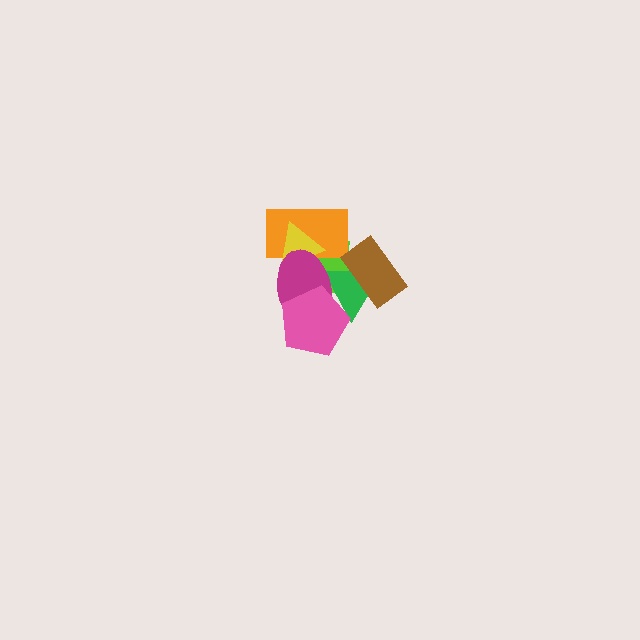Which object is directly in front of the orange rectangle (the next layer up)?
The yellow triangle is directly in front of the orange rectangle.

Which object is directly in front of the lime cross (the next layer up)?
The green triangle is directly in front of the lime cross.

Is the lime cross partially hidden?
Yes, it is partially covered by another shape.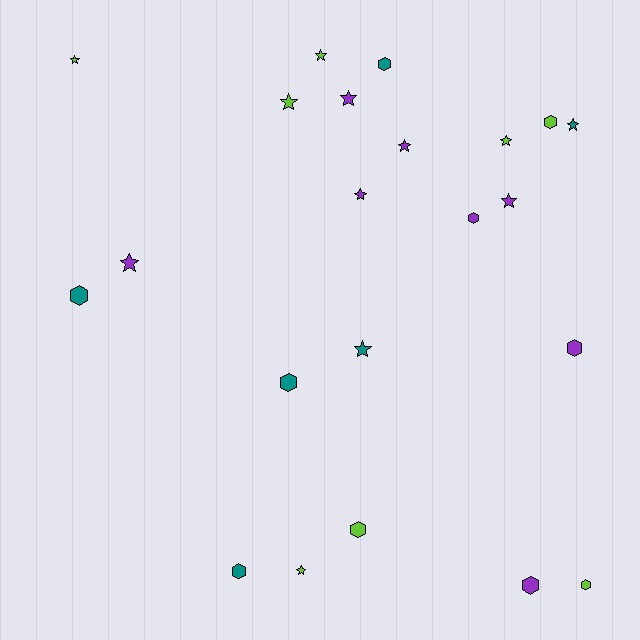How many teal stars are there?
There are 2 teal stars.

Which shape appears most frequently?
Star, with 12 objects.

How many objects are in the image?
There are 22 objects.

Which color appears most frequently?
Purple, with 8 objects.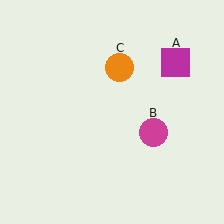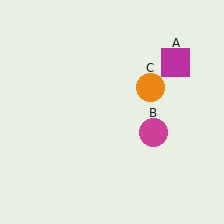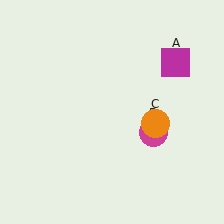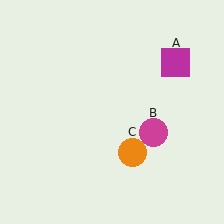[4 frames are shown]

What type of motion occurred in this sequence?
The orange circle (object C) rotated clockwise around the center of the scene.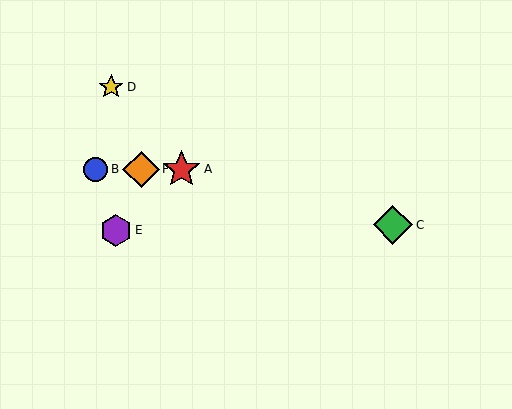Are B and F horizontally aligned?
Yes, both are at y≈169.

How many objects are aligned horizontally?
3 objects (A, B, F) are aligned horizontally.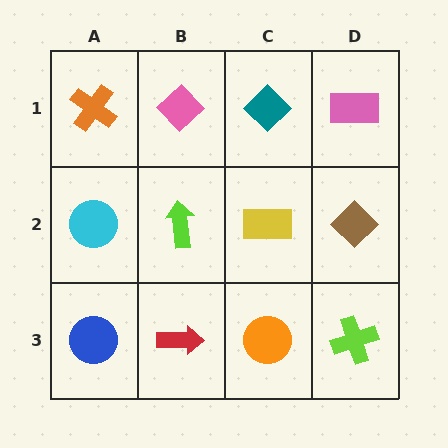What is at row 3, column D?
A lime cross.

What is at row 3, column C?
An orange circle.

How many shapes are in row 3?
4 shapes.